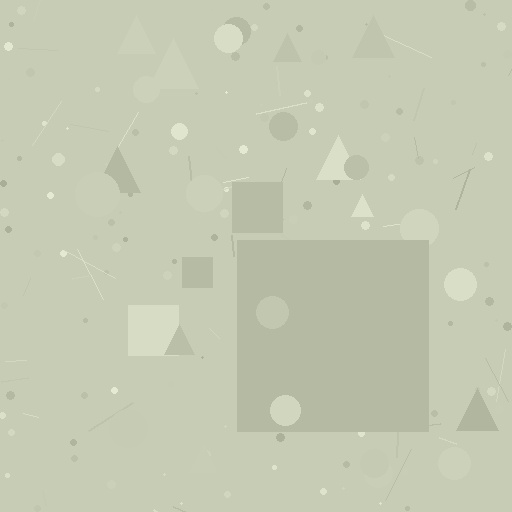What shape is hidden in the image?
A square is hidden in the image.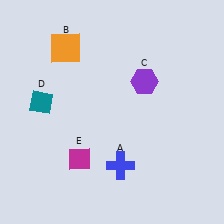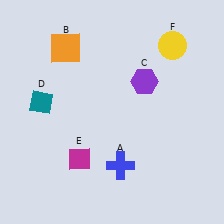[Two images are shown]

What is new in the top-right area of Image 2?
A yellow circle (F) was added in the top-right area of Image 2.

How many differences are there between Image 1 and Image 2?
There is 1 difference between the two images.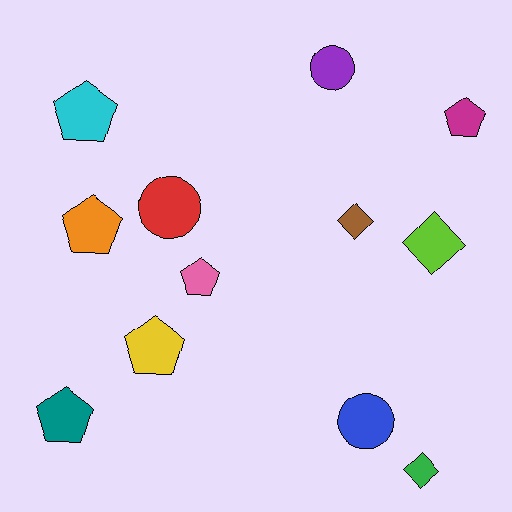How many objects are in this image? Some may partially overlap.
There are 12 objects.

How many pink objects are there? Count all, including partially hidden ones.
There is 1 pink object.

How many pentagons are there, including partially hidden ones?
There are 6 pentagons.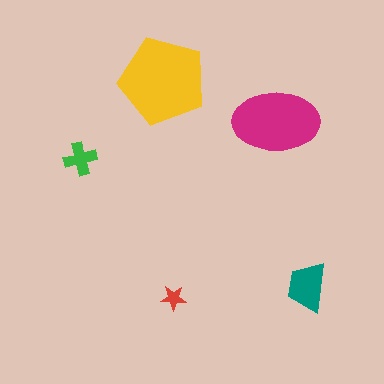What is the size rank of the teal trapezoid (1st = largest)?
3rd.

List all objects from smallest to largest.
The red star, the green cross, the teal trapezoid, the magenta ellipse, the yellow pentagon.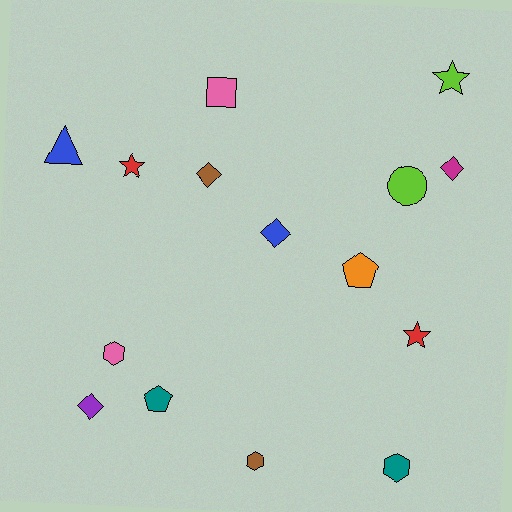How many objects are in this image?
There are 15 objects.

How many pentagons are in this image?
There are 2 pentagons.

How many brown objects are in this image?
There are 2 brown objects.